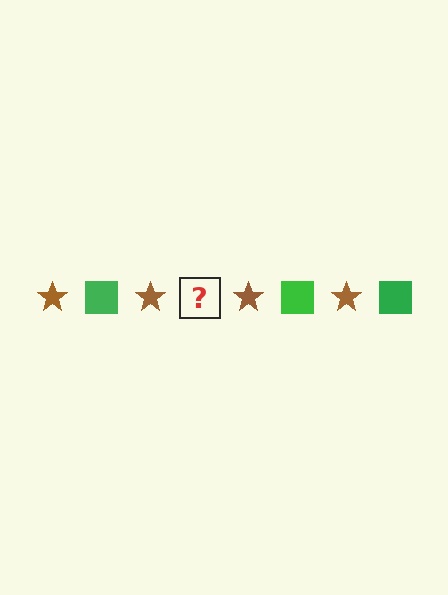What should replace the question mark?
The question mark should be replaced with a green square.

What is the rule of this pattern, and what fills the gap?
The rule is that the pattern alternates between brown star and green square. The gap should be filled with a green square.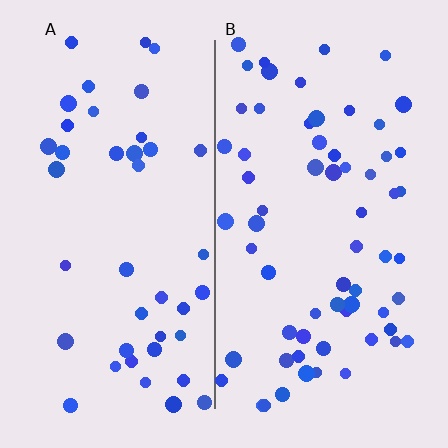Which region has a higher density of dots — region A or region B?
B (the right).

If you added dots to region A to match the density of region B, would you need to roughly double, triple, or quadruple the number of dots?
Approximately double.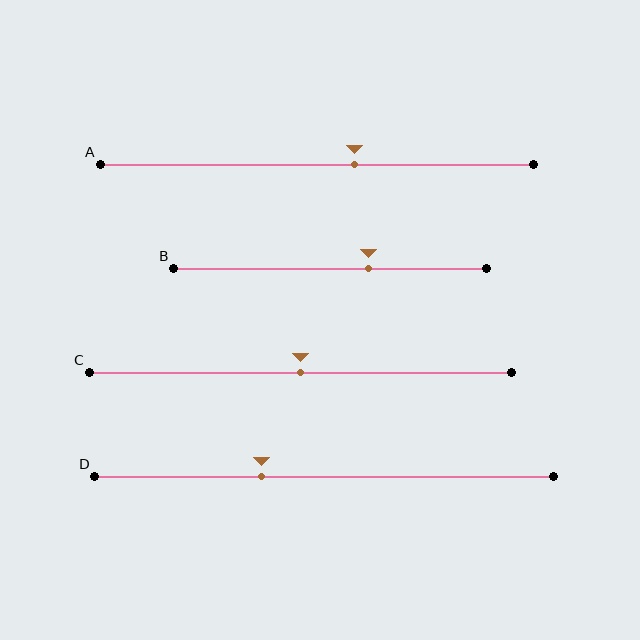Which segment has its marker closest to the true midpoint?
Segment C has its marker closest to the true midpoint.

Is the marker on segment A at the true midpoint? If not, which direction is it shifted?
No, the marker on segment A is shifted to the right by about 9% of the segment length.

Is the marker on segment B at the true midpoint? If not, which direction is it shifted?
No, the marker on segment B is shifted to the right by about 12% of the segment length.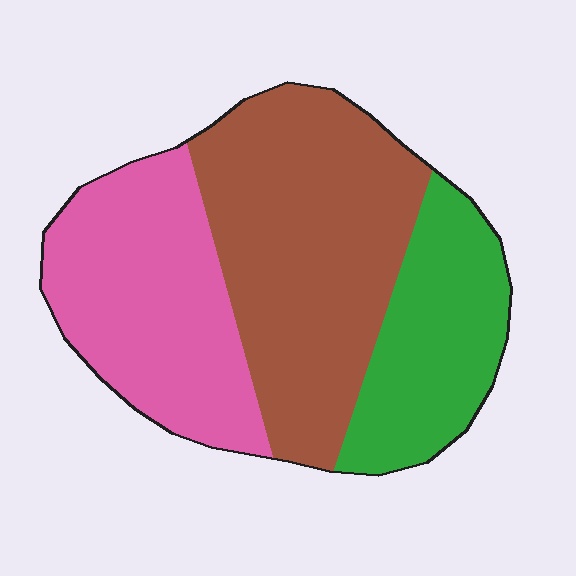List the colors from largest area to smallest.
From largest to smallest: brown, pink, green.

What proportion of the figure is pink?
Pink covers about 35% of the figure.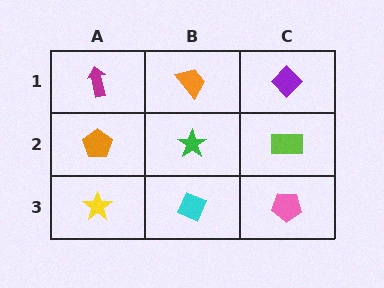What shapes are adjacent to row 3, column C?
A lime rectangle (row 2, column C), a cyan diamond (row 3, column B).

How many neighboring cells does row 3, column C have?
2.